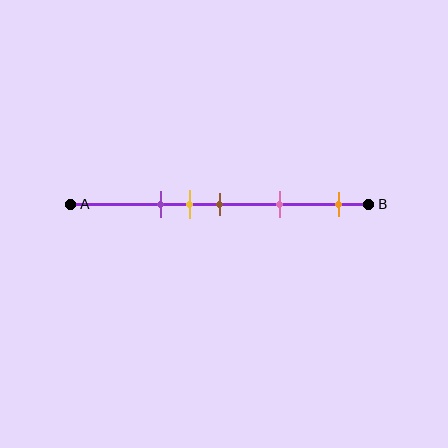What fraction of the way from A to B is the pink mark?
The pink mark is approximately 70% (0.7) of the way from A to B.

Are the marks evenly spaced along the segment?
No, the marks are not evenly spaced.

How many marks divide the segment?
There are 5 marks dividing the segment.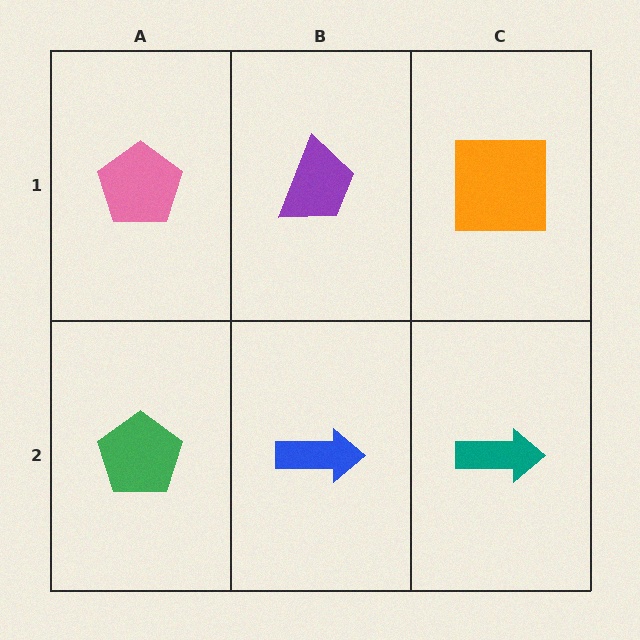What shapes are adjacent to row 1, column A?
A green pentagon (row 2, column A), a purple trapezoid (row 1, column B).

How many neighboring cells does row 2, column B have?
3.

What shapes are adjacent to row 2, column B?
A purple trapezoid (row 1, column B), a green pentagon (row 2, column A), a teal arrow (row 2, column C).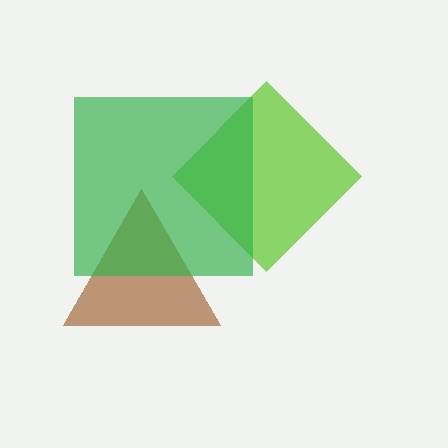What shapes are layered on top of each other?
The layered shapes are: a brown triangle, a lime diamond, a green square.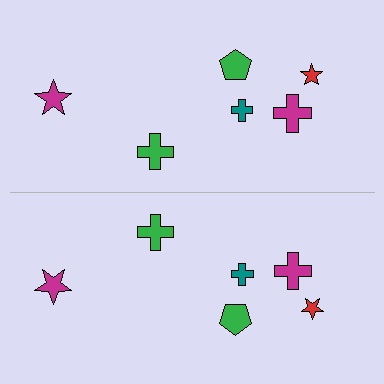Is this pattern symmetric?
Yes, this pattern has bilateral (reflection) symmetry.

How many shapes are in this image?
There are 12 shapes in this image.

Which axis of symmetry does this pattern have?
The pattern has a horizontal axis of symmetry running through the center of the image.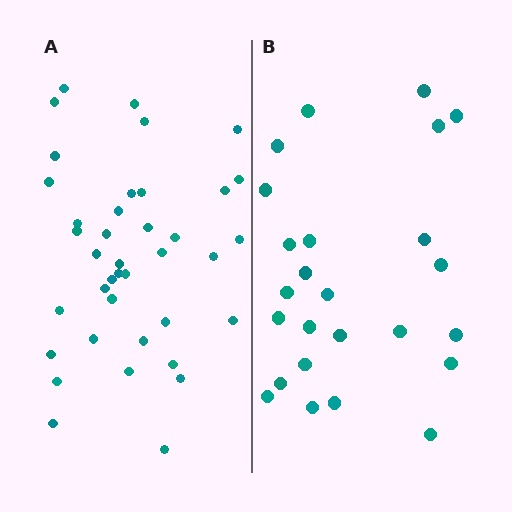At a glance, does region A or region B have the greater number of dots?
Region A (the left region) has more dots.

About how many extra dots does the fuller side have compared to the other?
Region A has approximately 15 more dots than region B.